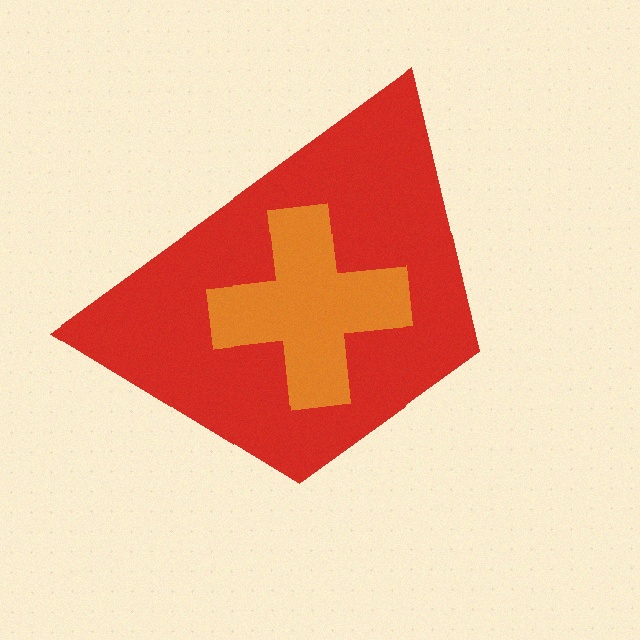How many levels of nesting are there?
2.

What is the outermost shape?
The red trapezoid.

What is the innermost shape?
The orange cross.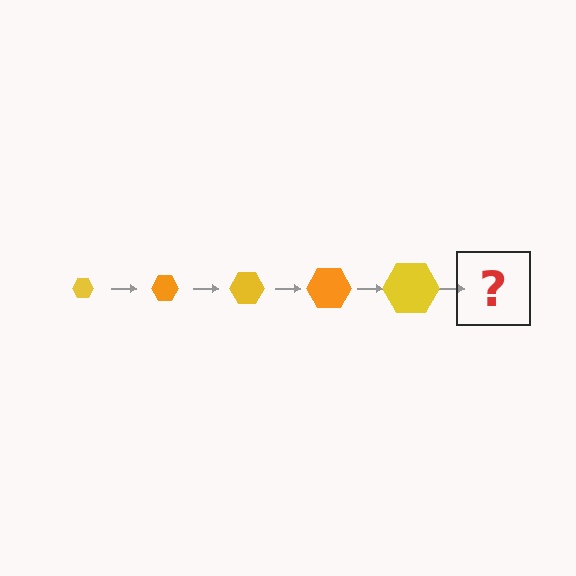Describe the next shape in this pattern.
It should be an orange hexagon, larger than the previous one.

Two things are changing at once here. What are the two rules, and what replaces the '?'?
The two rules are that the hexagon grows larger each step and the color cycles through yellow and orange. The '?' should be an orange hexagon, larger than the previous one.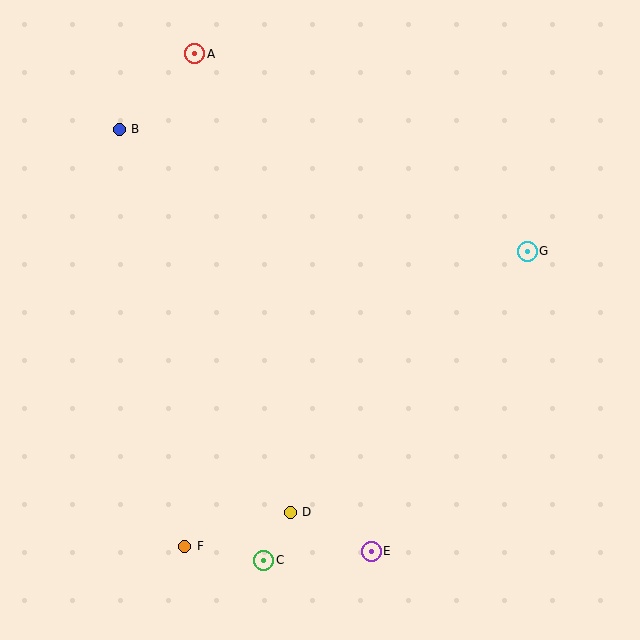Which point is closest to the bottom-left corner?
Point F is closest to the bottom-left corner.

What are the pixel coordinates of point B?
Point B is at (119, 129).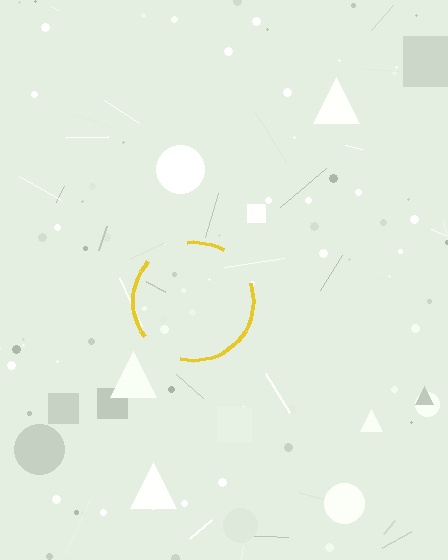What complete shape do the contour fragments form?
The contour fragments form a circle.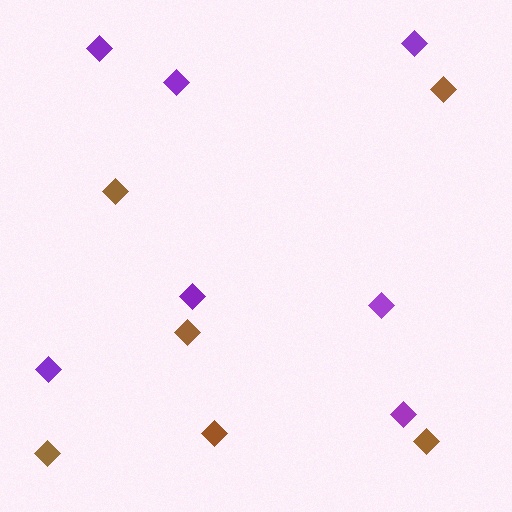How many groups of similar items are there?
There are 2 groups: one group of brown diamonds (6) and one group of purple diamonds (7).